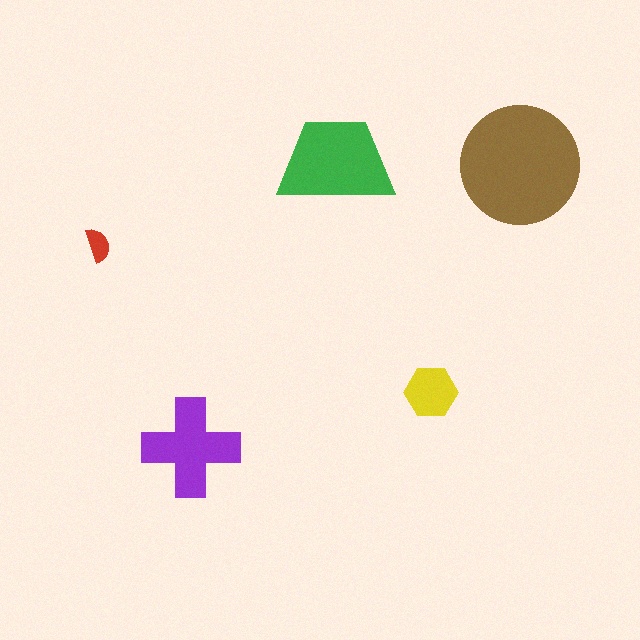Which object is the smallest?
The red semicircle.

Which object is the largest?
The brown circle.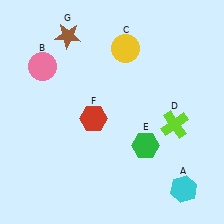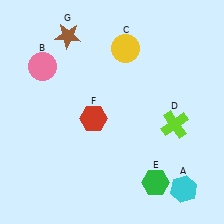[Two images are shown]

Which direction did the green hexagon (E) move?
The green hexagon (E) moved down.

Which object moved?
The green hexagon (E) moved down.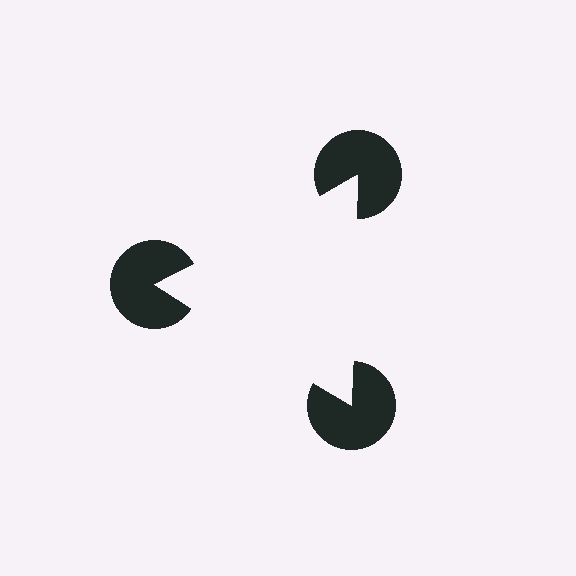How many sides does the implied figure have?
3 sides.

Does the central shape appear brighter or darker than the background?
It typically appears slightly brighter than the background, even though no actual brightness change is drawn.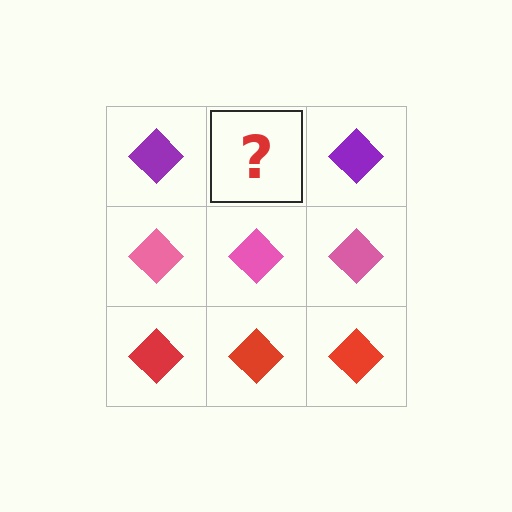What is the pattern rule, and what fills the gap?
The rule is that each row has a consistent color. The gap should be filled with a purple diamond.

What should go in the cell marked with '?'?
The missing cell should contain a purple diamond.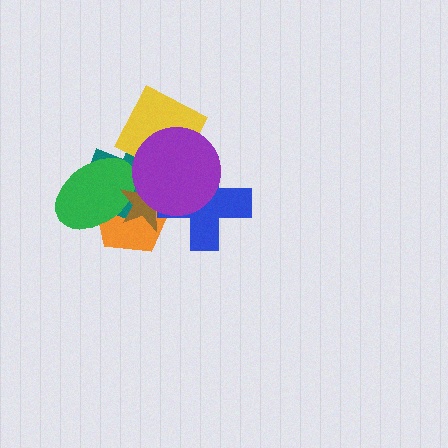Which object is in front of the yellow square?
The purple circle is in front of the yellow square.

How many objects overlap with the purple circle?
5 objects overlap with the purple circle.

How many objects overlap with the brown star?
5 objects overlap with the brown star.